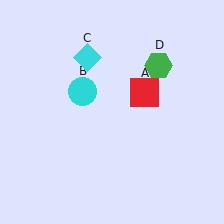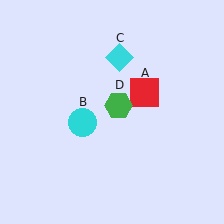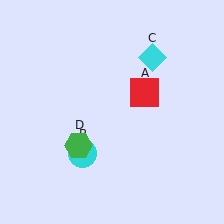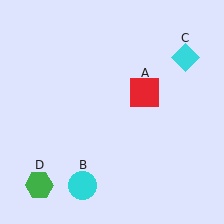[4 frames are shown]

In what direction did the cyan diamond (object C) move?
The cyan diamond (object C) moved right.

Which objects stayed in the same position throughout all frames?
Red square (object A) remained stationary.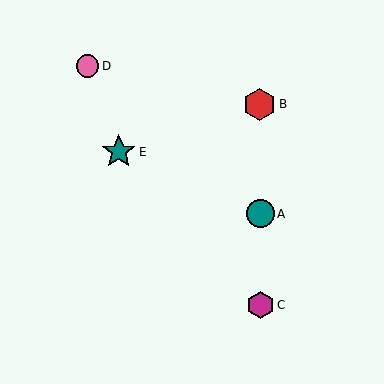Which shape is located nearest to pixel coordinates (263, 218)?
The teal circle (labeled A) at (260, 214) is nearest to that location.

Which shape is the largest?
The teal star (labeled E) is the largest.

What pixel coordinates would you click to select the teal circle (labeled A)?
Click at (260, 214) to select the teal circle A.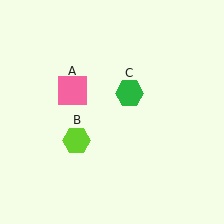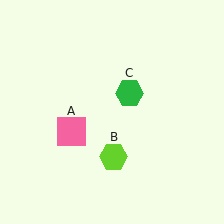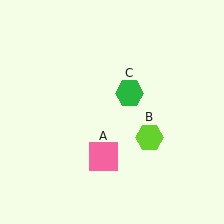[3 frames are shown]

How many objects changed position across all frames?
2 objects changed position: pink square (object A), lime hexagon (object B).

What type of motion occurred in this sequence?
The pink square (object A), lime hexagon (object B) rotated counterclockwise around the center of the scene.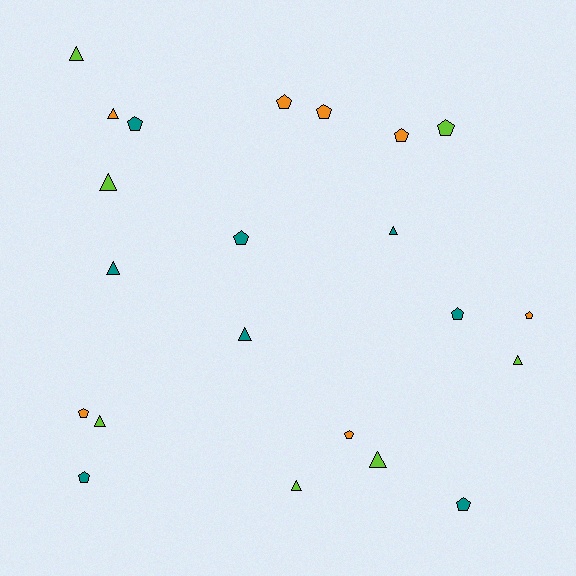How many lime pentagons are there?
There is 1 lime pentagon.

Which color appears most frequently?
Teal, with 8 objects.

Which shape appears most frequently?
Pentagon, with 12 objects.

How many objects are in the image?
There are 22 objects.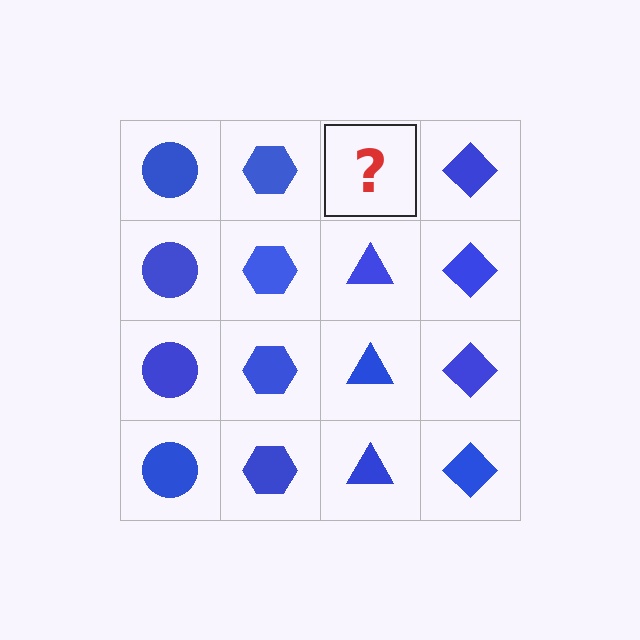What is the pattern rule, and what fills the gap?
The rule is that each column has a consistent shape. The gap should be filled with a blue triangle.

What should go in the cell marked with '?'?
The missing cell should contain a blue triangle.